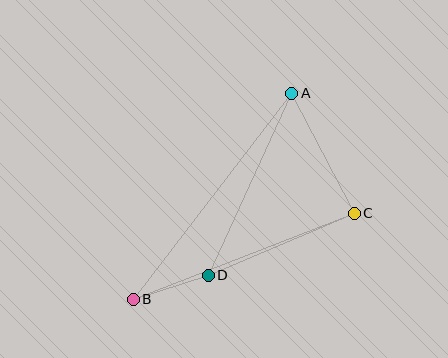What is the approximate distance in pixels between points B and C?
The distance between B and C is approximately 237 pixels.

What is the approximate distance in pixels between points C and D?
The distance between C and D is approximately 159 pixels.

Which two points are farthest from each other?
Points A and B are farthest from each other.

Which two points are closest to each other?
Points B and D are closest to each other.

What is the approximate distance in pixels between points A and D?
The distance between A and D is approximately 201 pixels.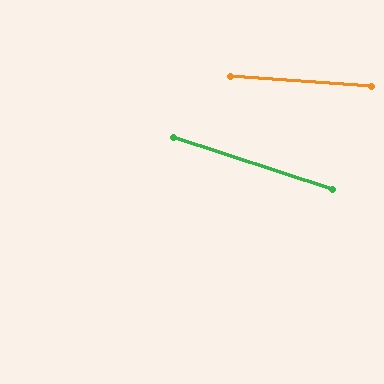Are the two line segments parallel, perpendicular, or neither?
Neither parallel nor perpendicular — they differ by about 14°.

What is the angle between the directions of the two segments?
Approximately 14 degrees.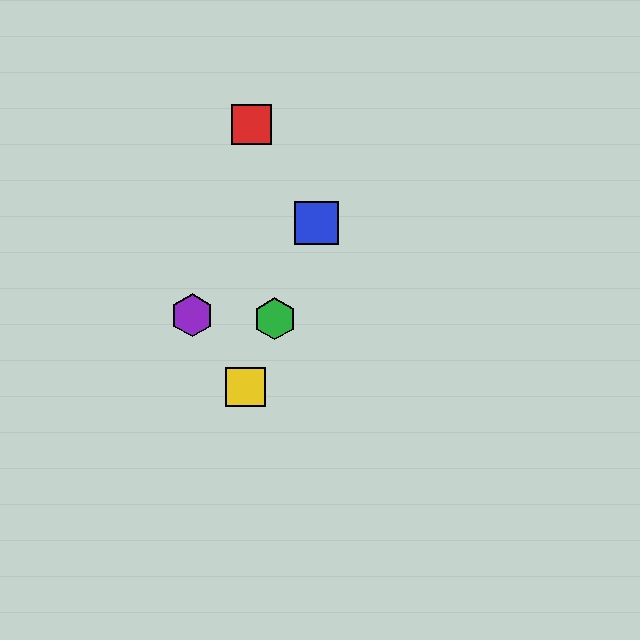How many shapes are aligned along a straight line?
3 shapes (the blue square, the green hexagon, the yellow square) are aligned along a straight line.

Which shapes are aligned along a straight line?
The blue square, the green hexagon, the yellow square are aligned along a straight line.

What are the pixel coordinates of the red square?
The red square is at (251, 125).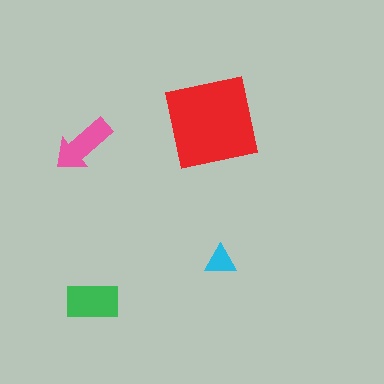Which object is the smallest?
The cyan triangle.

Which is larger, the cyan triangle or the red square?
The red square.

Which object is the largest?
The red square.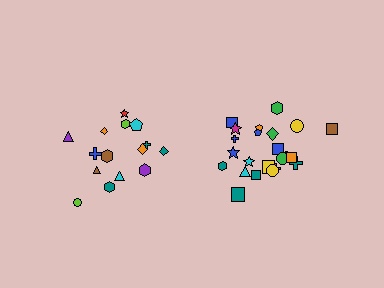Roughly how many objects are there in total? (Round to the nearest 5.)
Roughly 40 objects in total.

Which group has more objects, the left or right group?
The right group.